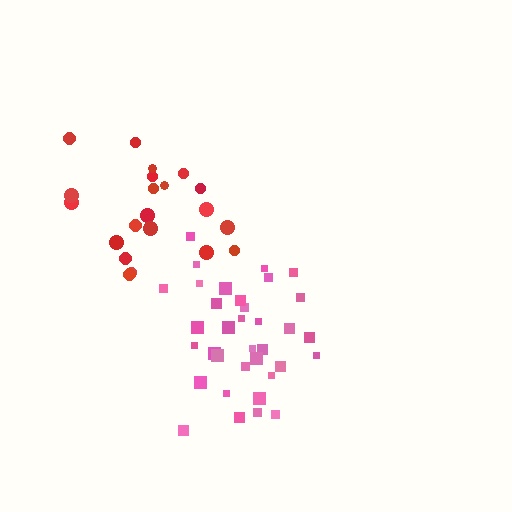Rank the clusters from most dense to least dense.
pink, red.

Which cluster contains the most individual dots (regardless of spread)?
Pink (35).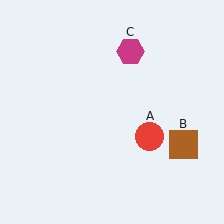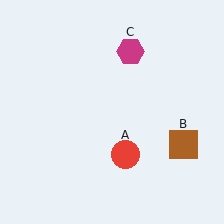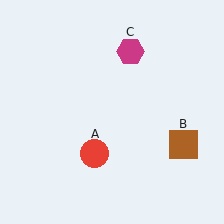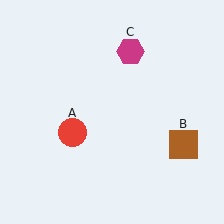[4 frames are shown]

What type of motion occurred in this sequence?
The red circle (object A) rotated clockwise around the center of the scene.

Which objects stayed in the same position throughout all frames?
Brown square (object B) and magenta hexagon (object C) remained stationary.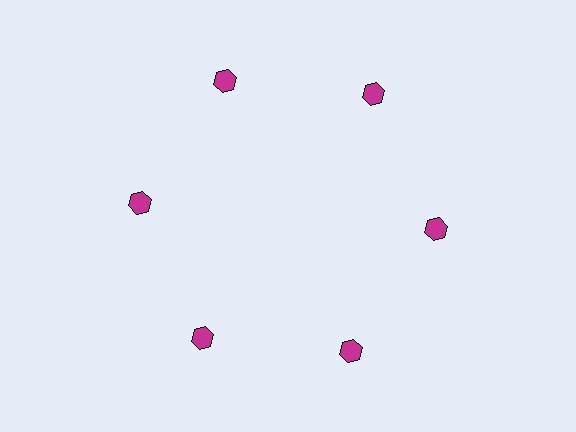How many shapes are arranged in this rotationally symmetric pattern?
There are 6 shapes, arranged in 6 groups of 1.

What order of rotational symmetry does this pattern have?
This pattern has 6-fold rotational symmetry.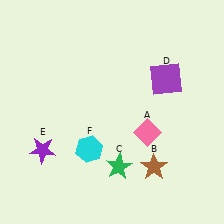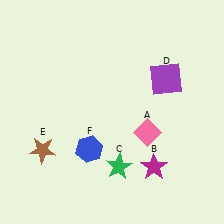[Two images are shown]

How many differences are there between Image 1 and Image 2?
There are 3 differences between the two images.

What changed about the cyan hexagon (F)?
In Image 1, F is cyan. In Image 2, it changed to blue.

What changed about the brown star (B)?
In Image 1, B is brown. In Image 2, it changed to magenta.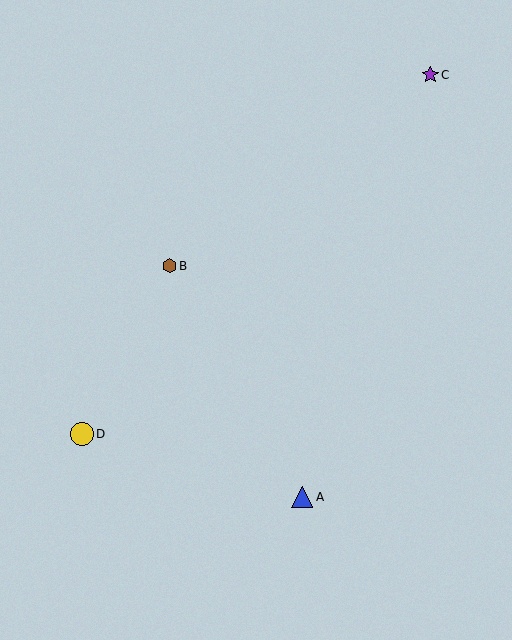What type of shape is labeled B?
Shape B is a brown hexagon.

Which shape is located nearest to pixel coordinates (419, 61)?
The purple star (labeled C) at (430, 75) is nearest to that location.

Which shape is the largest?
The yellow circle (labeled D) is the largest.